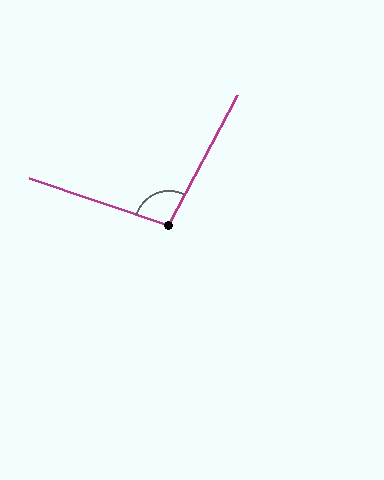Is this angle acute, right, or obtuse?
It is obtuse.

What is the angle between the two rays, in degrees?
Approximately 99 degrees.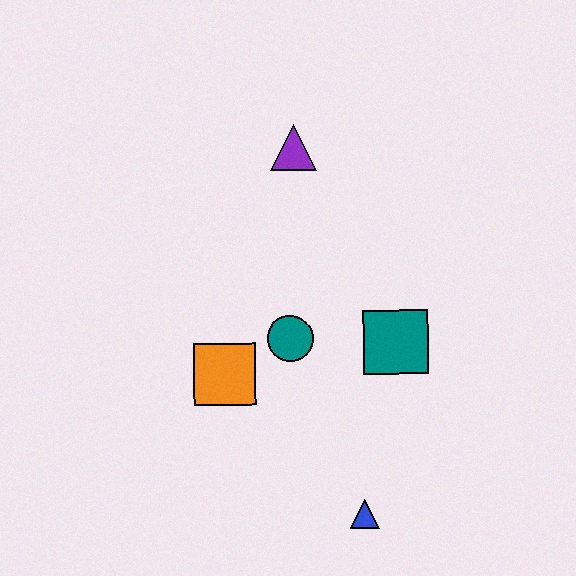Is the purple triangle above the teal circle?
Yes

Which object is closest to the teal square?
The teal circle is closest to the teal square.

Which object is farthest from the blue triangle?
The purple triangle is farthest from the blue triangle.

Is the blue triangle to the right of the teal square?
No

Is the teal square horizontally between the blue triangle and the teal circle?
No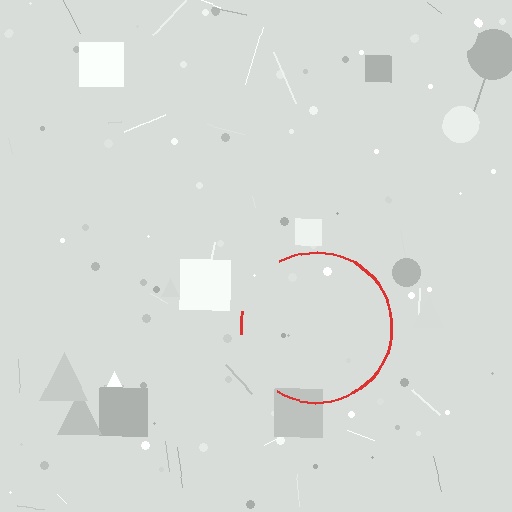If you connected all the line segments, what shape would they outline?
They would outline a circle.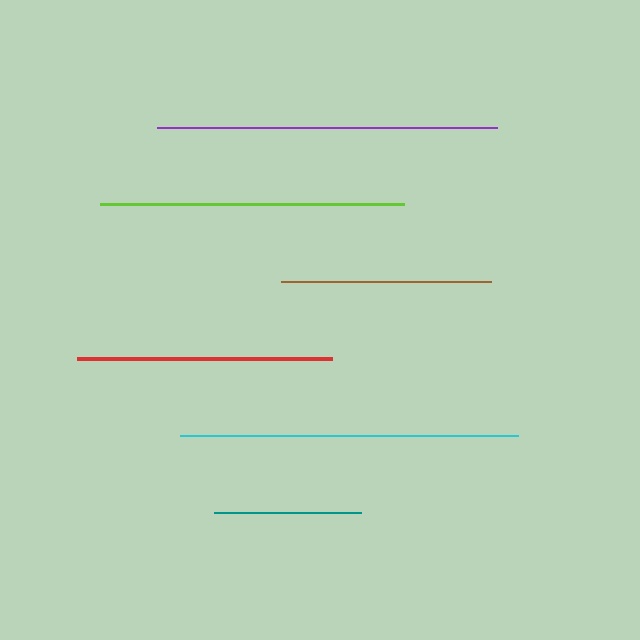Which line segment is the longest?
The purple line is the longest at approximately 340 pixels.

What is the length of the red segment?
The red segment is approximately 255 pixels long.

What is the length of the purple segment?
The purple segment is approximately 340 pixels long.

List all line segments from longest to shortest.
From longest to shortest: purple, cyan, lime, red, brown, teal.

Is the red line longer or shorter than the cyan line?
The cyan line is longer than the red line.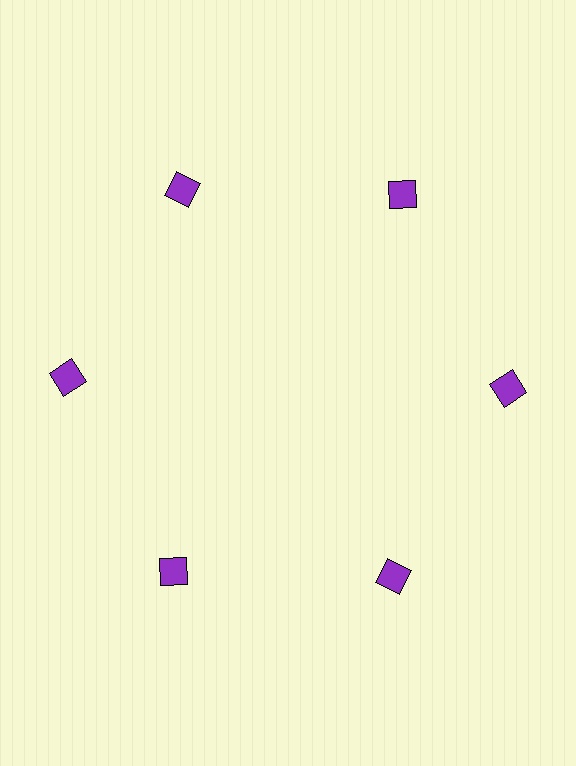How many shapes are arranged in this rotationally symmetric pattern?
There are 6 shapes, arranged in 6 groups of 1.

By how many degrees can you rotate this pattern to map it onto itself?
The pattern maps onto itself every 60 degrees of rotation.